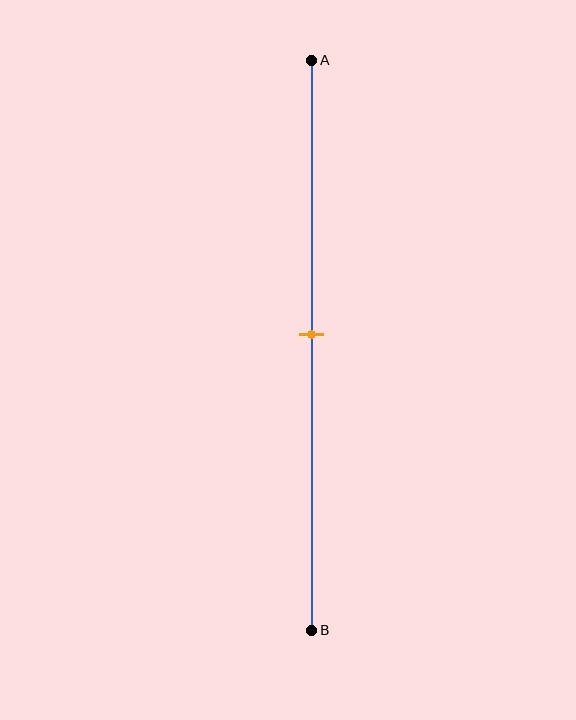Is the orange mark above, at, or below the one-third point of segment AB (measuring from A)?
The orange mark is below the one-third point of segment AB.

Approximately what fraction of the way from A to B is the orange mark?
The orange mark is approximately 50% of the way from A to B.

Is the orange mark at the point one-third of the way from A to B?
No, the mark is at about 50% from A, not at the 33% one-third point.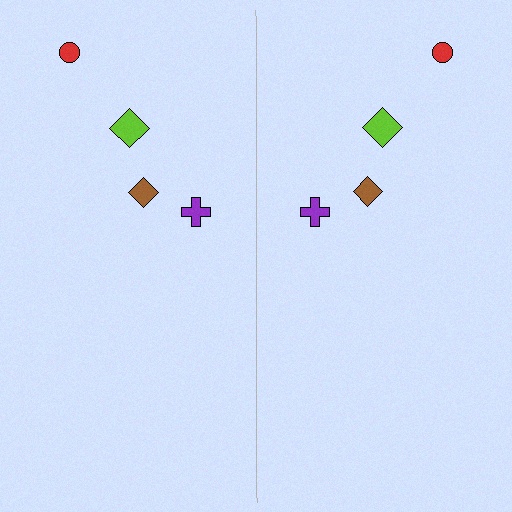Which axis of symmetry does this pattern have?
The pattern has a vertical axis of symmetry running through the center of the image.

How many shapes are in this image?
There are 8 shapes in this image.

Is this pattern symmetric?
Yes, this pattern has bilateral (reflection) symmetry.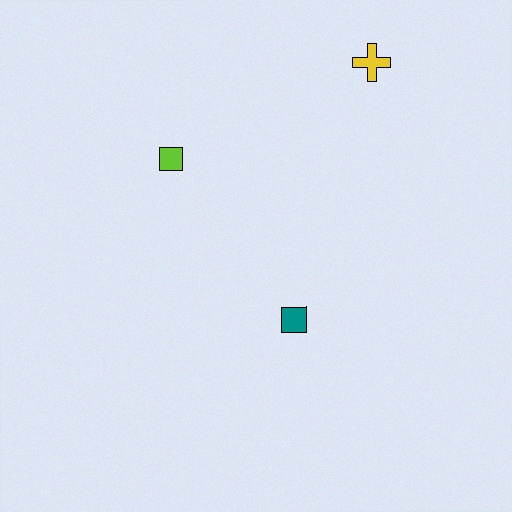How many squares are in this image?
There are 2 squares.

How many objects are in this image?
There are 3 objects.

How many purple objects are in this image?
There are no purple objects.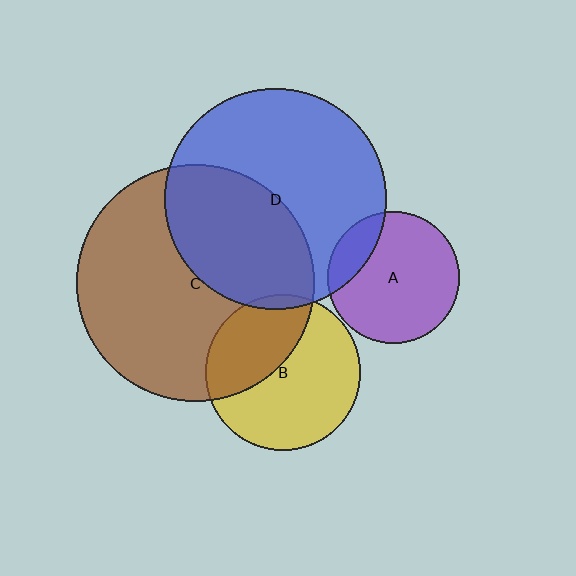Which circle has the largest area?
Circle C (brown).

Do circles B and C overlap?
Yes.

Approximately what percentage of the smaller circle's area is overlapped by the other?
Approximately 40%.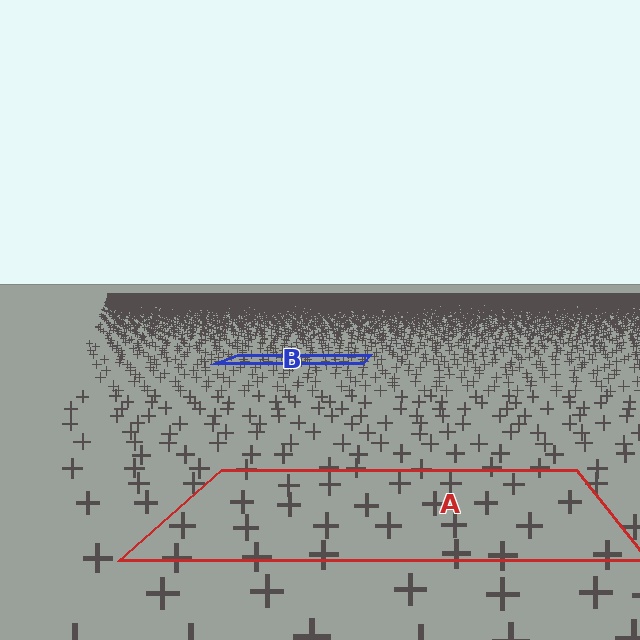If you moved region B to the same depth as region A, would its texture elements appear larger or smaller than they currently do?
They would appear larger. At a closer depth, the same texture elements are projected at a bigger on-screen size.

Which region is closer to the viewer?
Region A is closer. The texture elements there are larger and more spread out.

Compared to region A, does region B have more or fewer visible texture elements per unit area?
Region B has more texture elements per unit area — they are packed more densely because it is farther away.